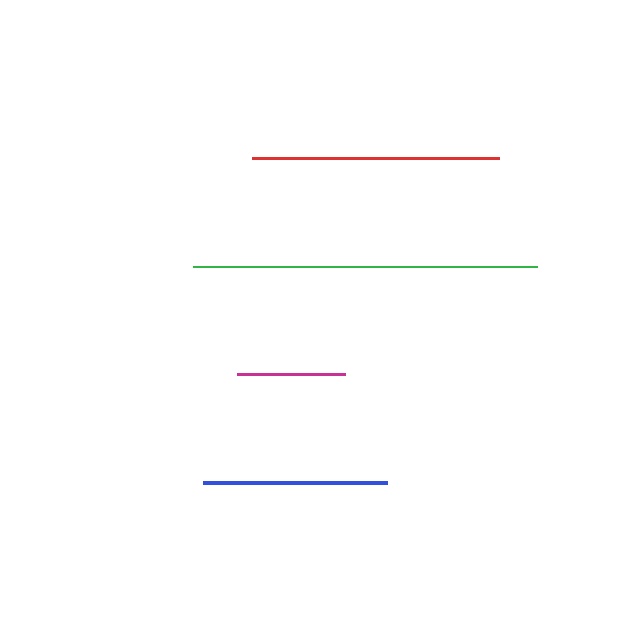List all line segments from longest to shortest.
From longest to shortest: green, red, blue, magenta.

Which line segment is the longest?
The green line is the longest at approximately 344 pixels.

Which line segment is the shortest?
The magenta line is the shortest at approximately 109 pixels.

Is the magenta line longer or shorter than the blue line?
The blue line is longer than the magenta line.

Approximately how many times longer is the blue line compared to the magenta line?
The blue line is approximately 1.7 times the length of the magenta line.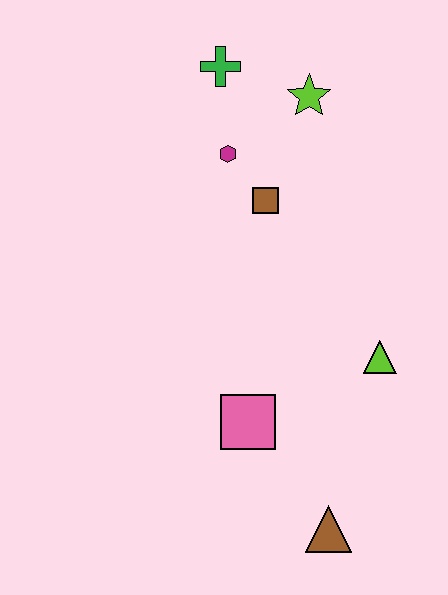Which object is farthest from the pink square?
The green cross is farthest from the pink square.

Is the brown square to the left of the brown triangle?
Yes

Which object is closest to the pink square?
The brown triangle is closest to the pink square.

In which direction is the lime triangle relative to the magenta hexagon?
The lime triangle is below the magenta hexagon.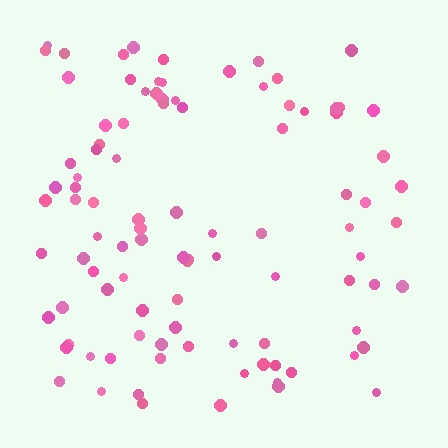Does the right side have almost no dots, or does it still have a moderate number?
Still a moderate number, just noticeably fewer than the left.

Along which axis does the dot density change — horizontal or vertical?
Horizontal.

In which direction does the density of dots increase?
From right to left, with the left side densest.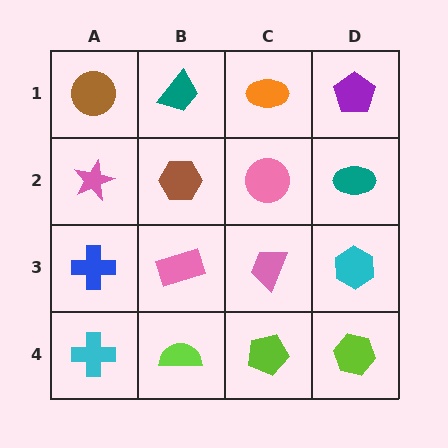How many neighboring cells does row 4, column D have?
2.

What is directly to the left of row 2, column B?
A pink star.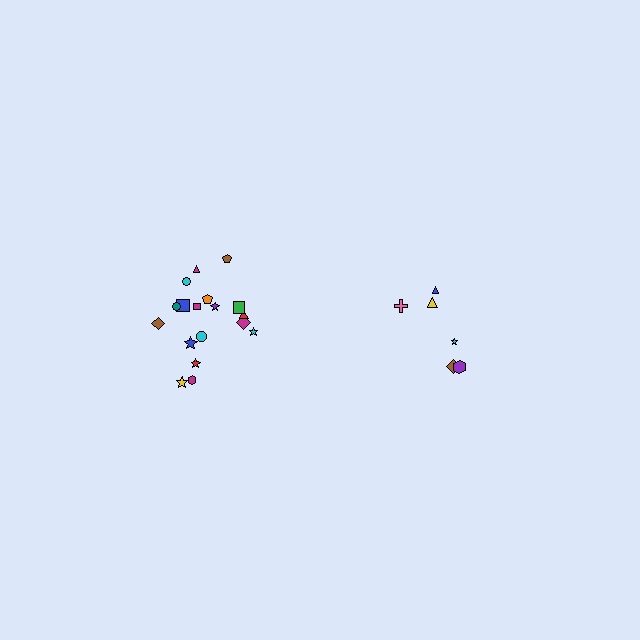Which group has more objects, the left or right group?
The left group.